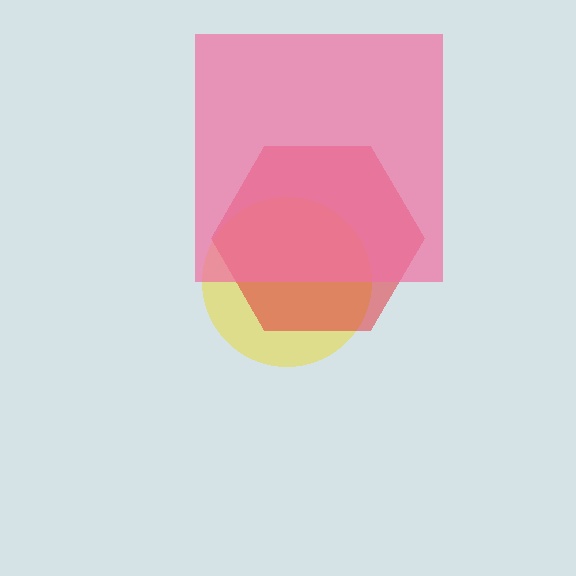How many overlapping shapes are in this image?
There are 3 overlapping shapes in the image.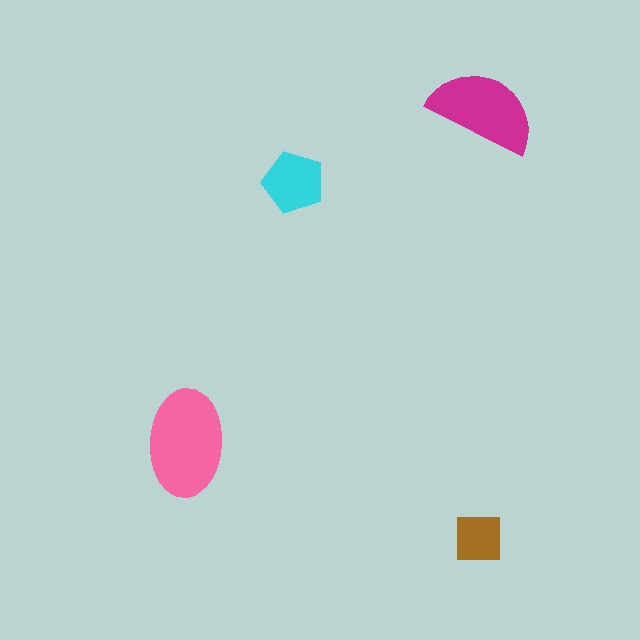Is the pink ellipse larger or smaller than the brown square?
Larger.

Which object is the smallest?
The brown square.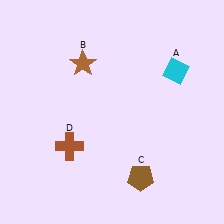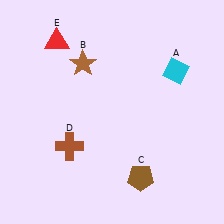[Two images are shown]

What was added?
A red triangle (E) was added in Image 2.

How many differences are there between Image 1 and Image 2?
There is 1 difference between the two images.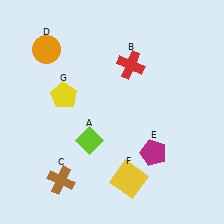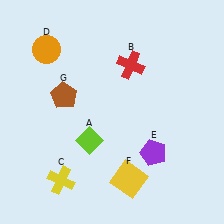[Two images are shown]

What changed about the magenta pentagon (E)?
In Image 1, E is magenta. In Image 2, it changed to purple.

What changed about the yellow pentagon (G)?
In Image 1, G is yellow. In Image 2, it changed to brown.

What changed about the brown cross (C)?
In Image 1, C is brown. In Image 2, it changed to yellow.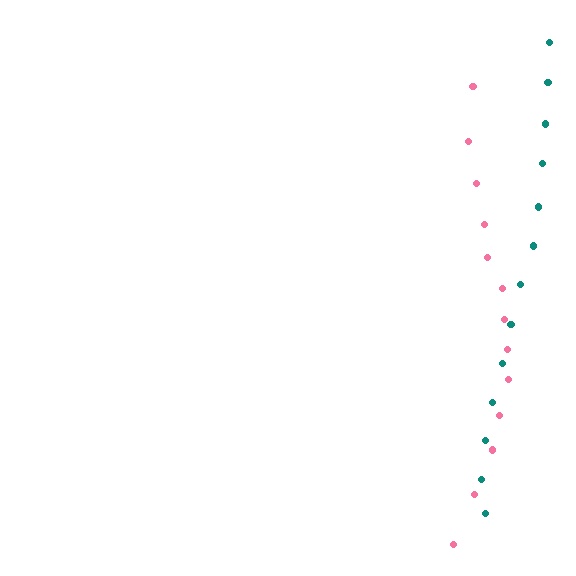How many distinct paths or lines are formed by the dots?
There are 2 distinct paths.